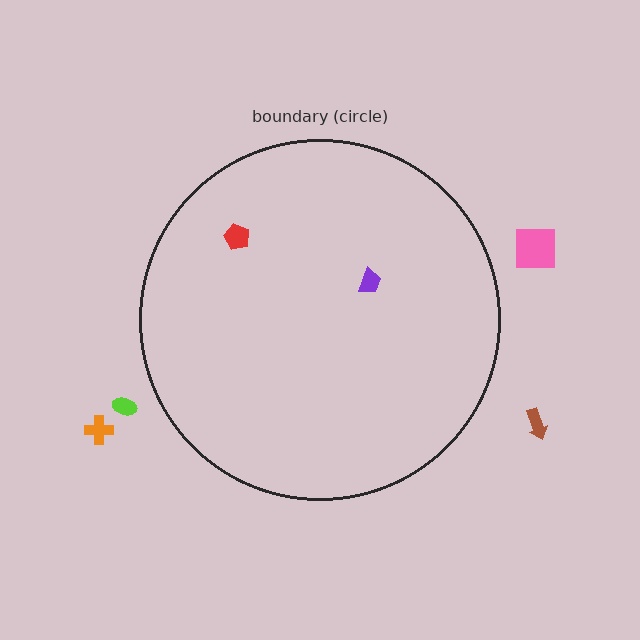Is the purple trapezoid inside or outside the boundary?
Inside.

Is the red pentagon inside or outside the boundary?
Inside.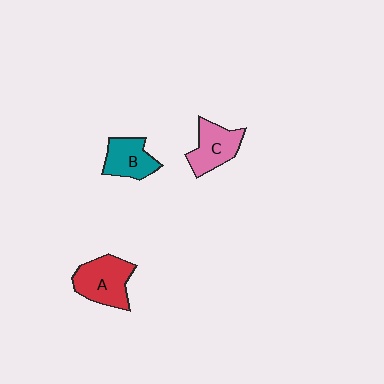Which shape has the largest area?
Shape A (red).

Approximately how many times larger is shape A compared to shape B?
Approximately 1.3 times.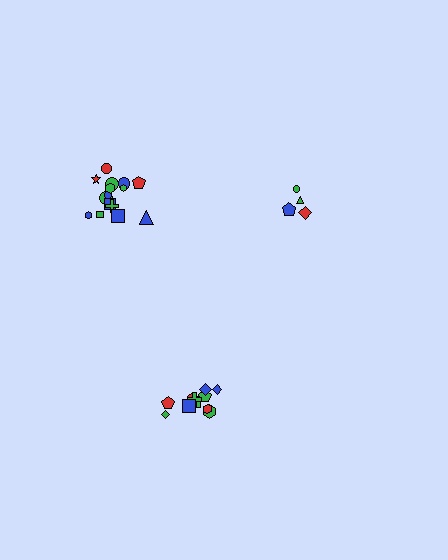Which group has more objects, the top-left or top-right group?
The top-left group.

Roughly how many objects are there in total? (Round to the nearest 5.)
Roughly 30 objects in total.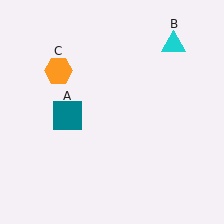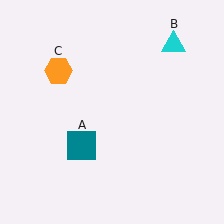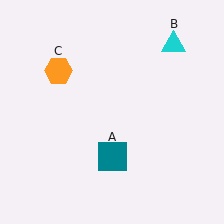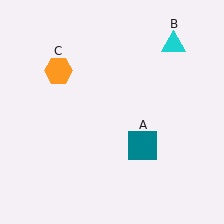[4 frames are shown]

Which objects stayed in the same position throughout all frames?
Cyan triangle (object B) and orange hexagon (object C) remained stationary.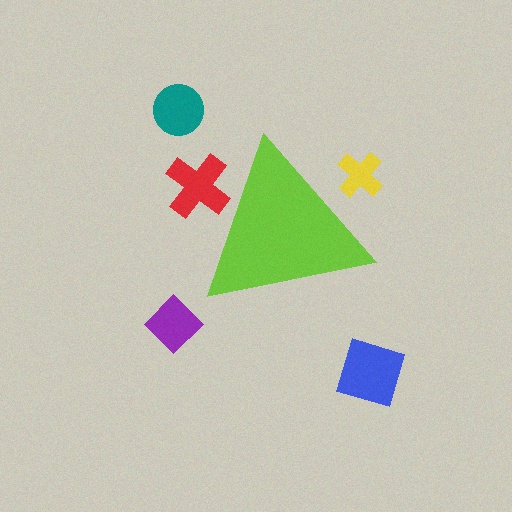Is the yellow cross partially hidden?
Yes, the yellow cross is partially hidden behind the lime triangle.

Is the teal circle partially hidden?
No, the teal circle is fully visible.